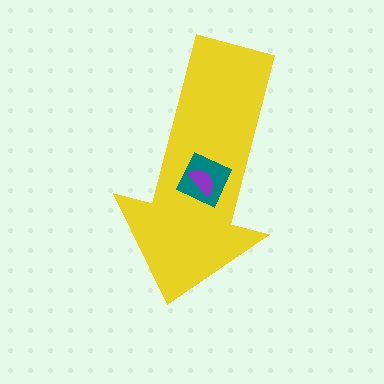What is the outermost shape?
The yellow arrow.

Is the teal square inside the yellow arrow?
Yes.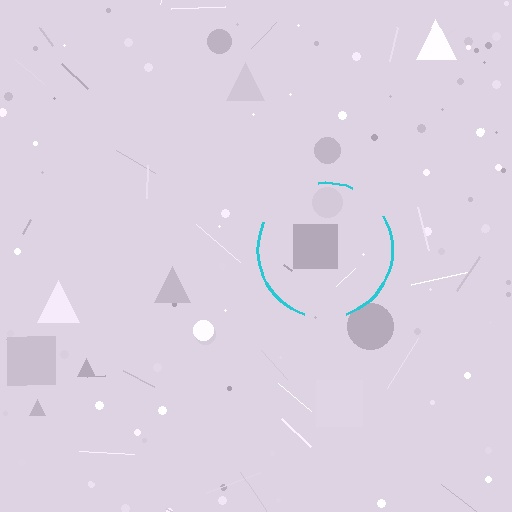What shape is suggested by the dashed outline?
The dashed outline suggests a circle.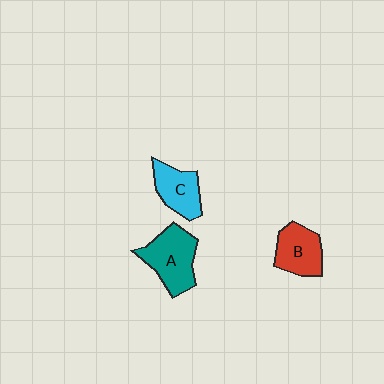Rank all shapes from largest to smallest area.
From largest to smallest: A (teal), B (red), C (cyan).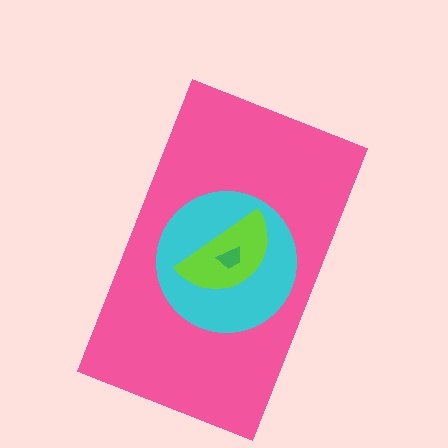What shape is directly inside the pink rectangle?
The cyan circle.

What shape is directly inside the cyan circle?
The lime semicircle.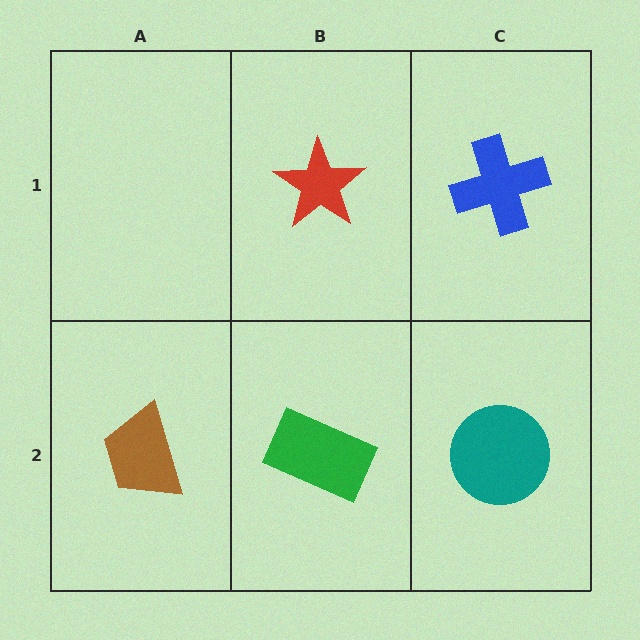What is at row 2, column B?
A green rectangle.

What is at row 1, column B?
A red star.